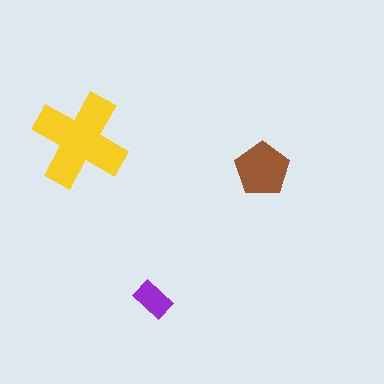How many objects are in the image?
There are 3 objects in the image.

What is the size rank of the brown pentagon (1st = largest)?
2nd.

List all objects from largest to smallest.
The yellow cross, the brown pentagon, the purple rectangle.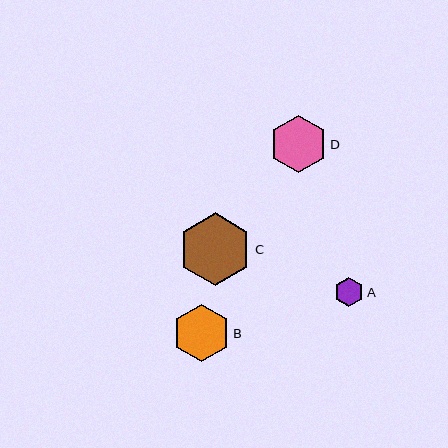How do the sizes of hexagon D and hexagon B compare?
Hexagon D and hexagon B are approximately the same size.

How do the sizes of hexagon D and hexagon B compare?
Hexagon D and hexagon B are approximately the same size.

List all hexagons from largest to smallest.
From largest to smallest: C, D, B, A.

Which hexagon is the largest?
Hexagon C is the largest with a size of approximately 73 pixels.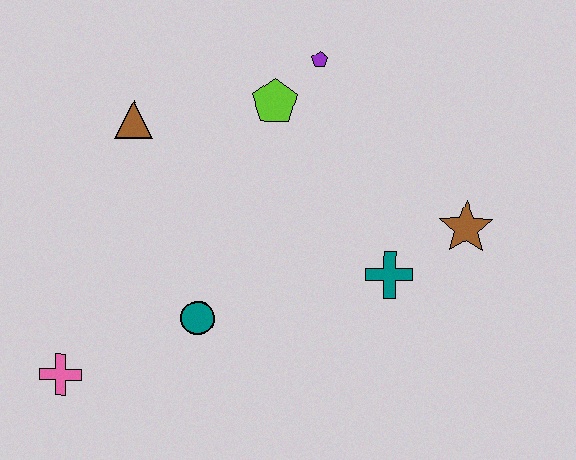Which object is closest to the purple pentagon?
The lime pentagon is closest to the purple pentagon.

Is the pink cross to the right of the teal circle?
No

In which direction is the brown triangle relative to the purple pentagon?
The brown triangle is to the left of the purple pentagon.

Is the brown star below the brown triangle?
Yes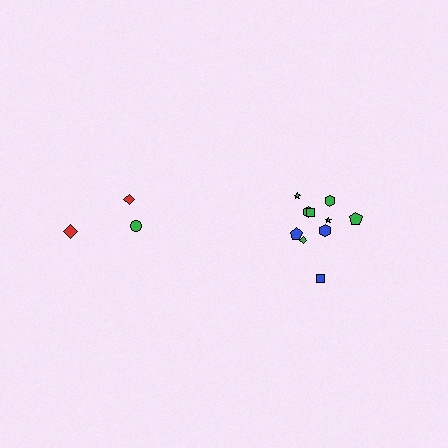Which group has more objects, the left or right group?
The right group.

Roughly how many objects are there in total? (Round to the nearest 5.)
Roughly 15 objects in total.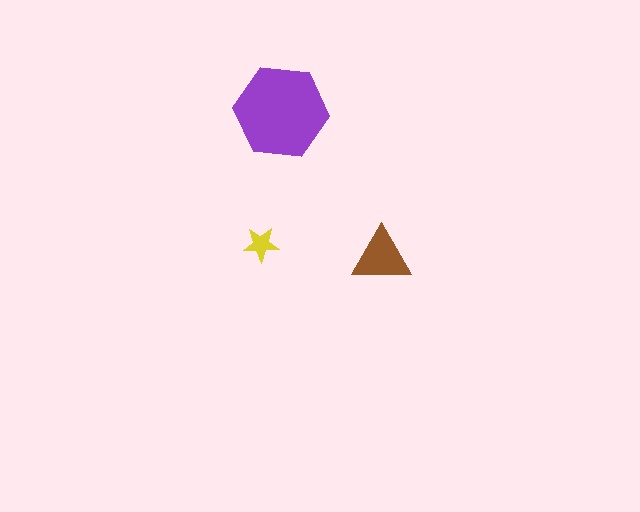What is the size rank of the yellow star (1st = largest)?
3rd.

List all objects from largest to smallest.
The purple hexagon, the brown triangle, the yellow star.